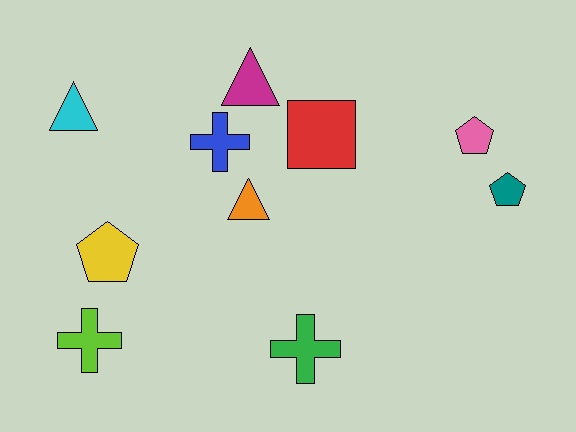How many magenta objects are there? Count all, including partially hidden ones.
There is 1 magenta object.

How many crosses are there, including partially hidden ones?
There are 3 crosses.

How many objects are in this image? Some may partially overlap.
There are 10 objects.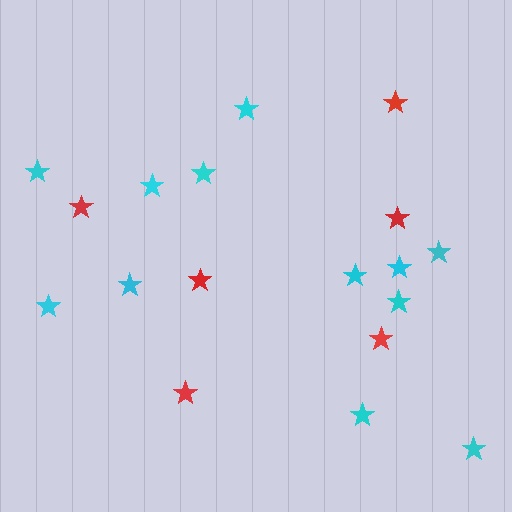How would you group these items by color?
There are 2 groups: one group of cyan stars (12) and one group of red stars (6).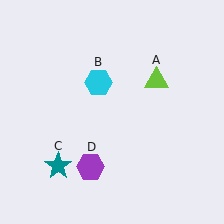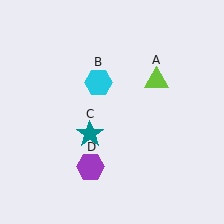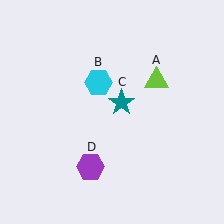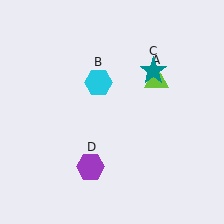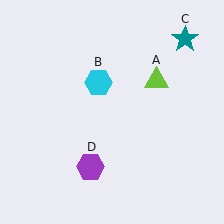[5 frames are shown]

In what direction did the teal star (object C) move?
The teal star (object C) moved up and to the right.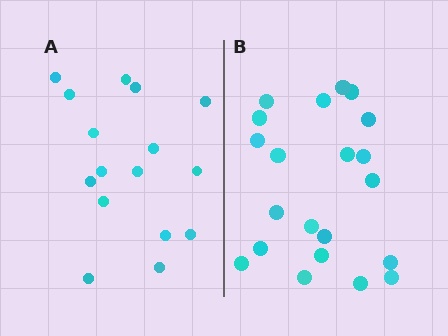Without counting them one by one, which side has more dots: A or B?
Region B (the right region) has more dots.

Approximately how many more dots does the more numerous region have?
Region B has about 5 more dots than region A.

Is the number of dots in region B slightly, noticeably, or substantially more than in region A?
Region B has noticeably more, but not dramatically so. The ratio is roughly 1.3 to 1.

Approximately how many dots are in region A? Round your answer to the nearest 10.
About 20 dots. (The exact count is 16, which rounds to 20.)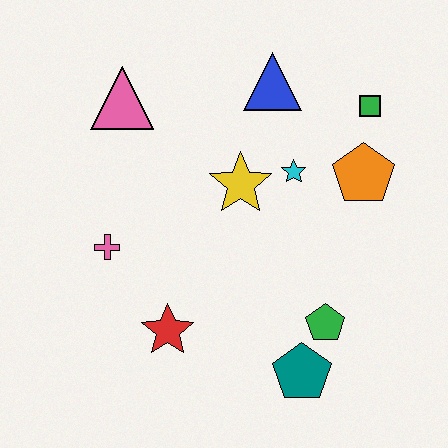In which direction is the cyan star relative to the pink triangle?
The cyan star is to the right of the pink triangle.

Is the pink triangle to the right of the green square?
No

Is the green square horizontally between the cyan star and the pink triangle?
No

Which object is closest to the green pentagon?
The teal pentagon is closest to the green pentagon.